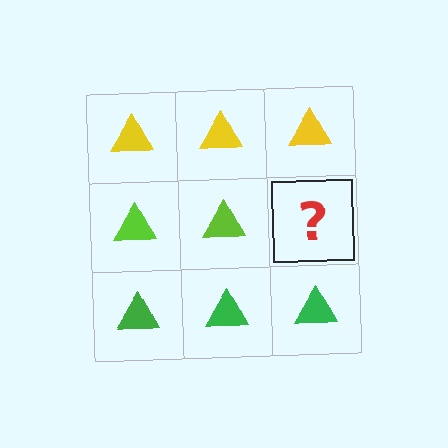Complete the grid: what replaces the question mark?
The question mark should be replaced with a lime triangle.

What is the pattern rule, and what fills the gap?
The rule is that each row has a consistent color. The gap should be filled with a lime triangle.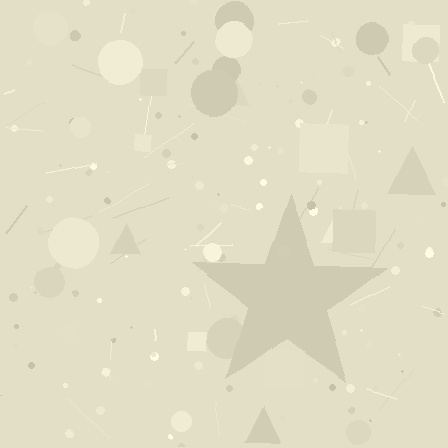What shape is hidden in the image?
A star is hidden in the image.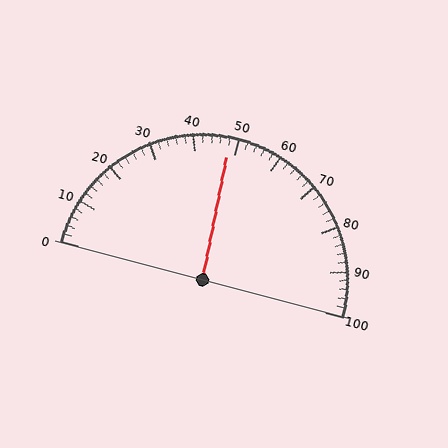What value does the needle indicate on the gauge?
The needle indicates approximately 48.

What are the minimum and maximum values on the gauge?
The gauge ranges from 0 to 100.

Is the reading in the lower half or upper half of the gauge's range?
The reading is in the lower half of the range (0 to 100).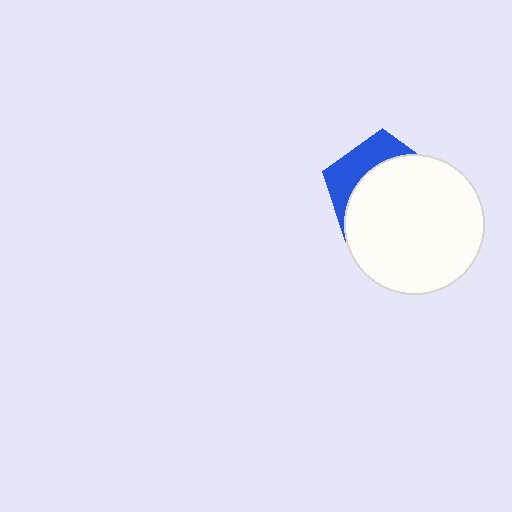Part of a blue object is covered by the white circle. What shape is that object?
It is a pentagon.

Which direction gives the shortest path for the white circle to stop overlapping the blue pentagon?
Moving toward the lower-right gives the shortest separation.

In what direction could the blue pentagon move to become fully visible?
The blue pentagon could move toward the upper-left. That would shift it out from behind the white circle entirely.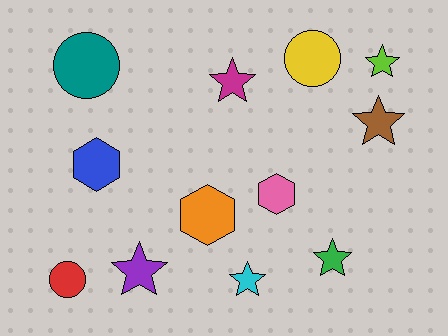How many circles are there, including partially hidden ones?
There are 3 circles.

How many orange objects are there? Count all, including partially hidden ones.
There is 1 orange object.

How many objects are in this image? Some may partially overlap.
There are 12 objects.